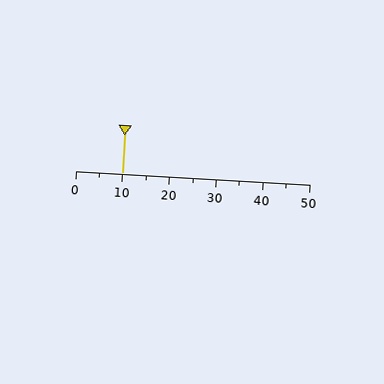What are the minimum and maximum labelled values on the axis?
The axis runs from 0 to 50.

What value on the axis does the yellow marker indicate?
The marker indicates approximately 10.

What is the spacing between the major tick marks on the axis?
The major ticks are spaced 10 apart.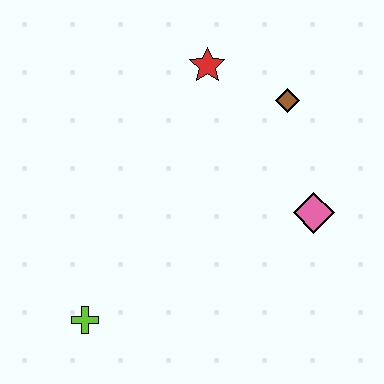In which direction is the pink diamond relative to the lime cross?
The pink diamond is to the right of the lime cross.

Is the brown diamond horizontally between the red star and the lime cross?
No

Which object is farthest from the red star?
The lime cross is farthest from the red star.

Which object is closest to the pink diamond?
The brown diamond is closest to the pink diamond.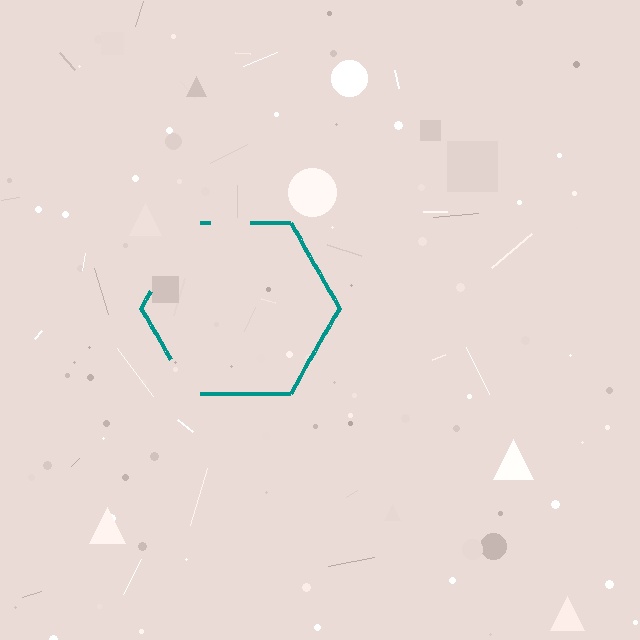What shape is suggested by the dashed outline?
The dashed outline suggests a hexagon.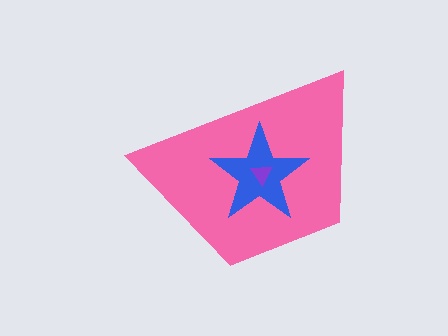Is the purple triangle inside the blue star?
Yes.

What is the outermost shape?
The pink trapezoid.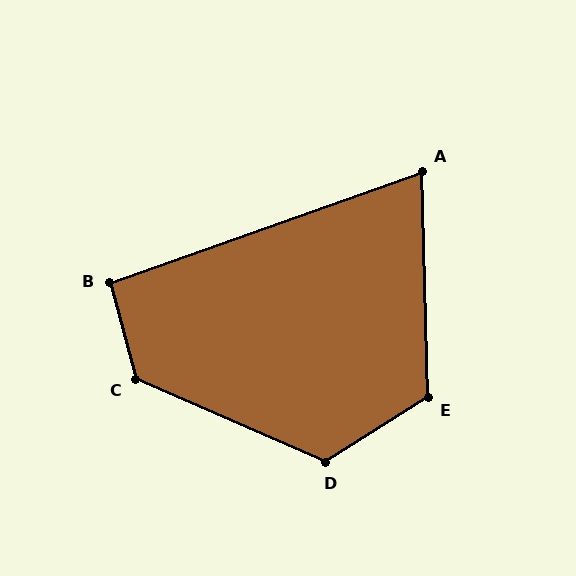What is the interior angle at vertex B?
Approximately 95 degrees (approximately right).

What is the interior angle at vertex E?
Approximately 121 degrees (obtuse).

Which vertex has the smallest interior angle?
A, at approximately 72 degrees.